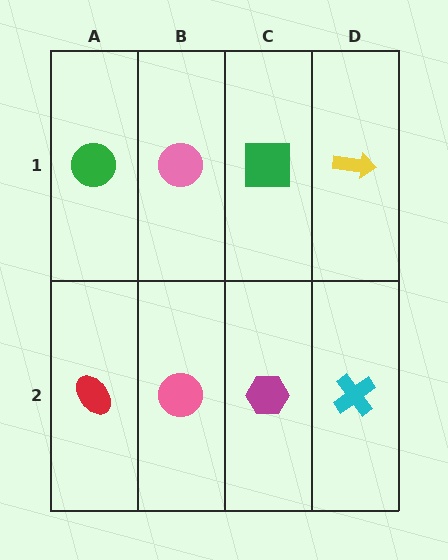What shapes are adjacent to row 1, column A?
A red ellipse (row 2, column A), a pink circle (row 1, column B).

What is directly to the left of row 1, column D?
A green square.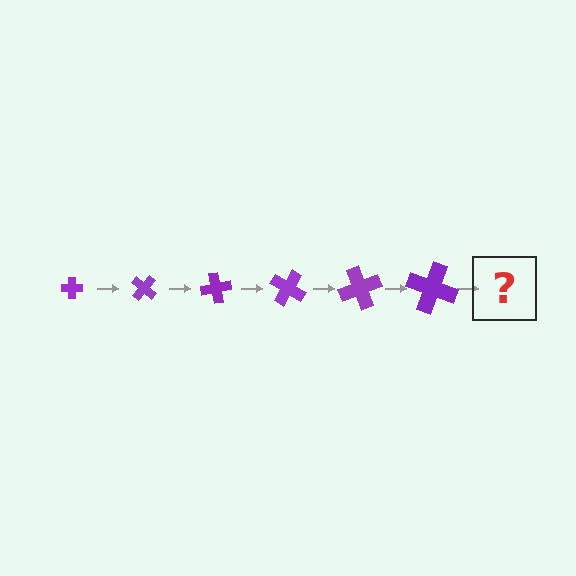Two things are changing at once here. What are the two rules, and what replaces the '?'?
The two rules are that the cross grows larger each step and it rotates 40 degrees each step. The '?' should be a cross, larger than the previous one and rotated 240 degrees from the start.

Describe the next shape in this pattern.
It should be a cross, larger than the previous one and rotated 240 degrees from the start.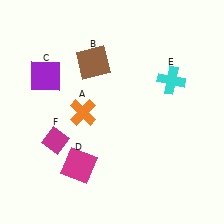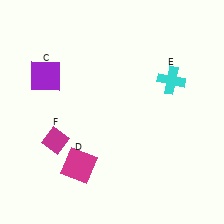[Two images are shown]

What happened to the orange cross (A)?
The orange cross (A) was removed in Image 2. It was in the bottom-left area of Image 1.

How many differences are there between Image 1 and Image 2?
There are 2 differences between the two images.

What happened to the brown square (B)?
The brown square (B) was removed in Image 2. It was in the top-left area of Image 1.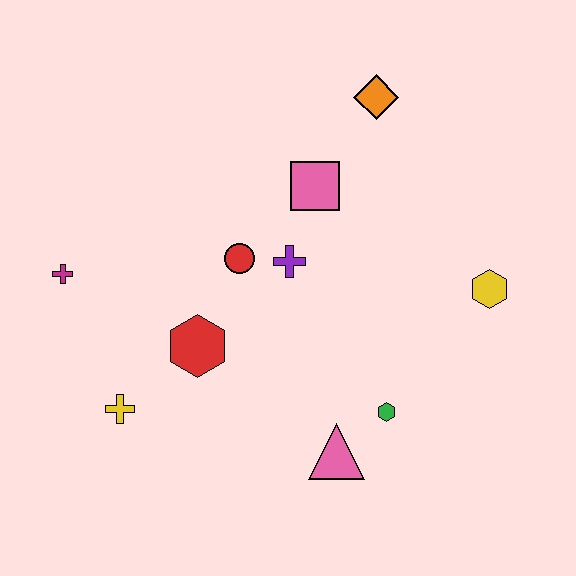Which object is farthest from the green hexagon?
The magenta cross is farthest from the green hexagon.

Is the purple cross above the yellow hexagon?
Yes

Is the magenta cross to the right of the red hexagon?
No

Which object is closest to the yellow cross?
The red hexagon is closest to the yellow cross.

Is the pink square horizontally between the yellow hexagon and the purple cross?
Yes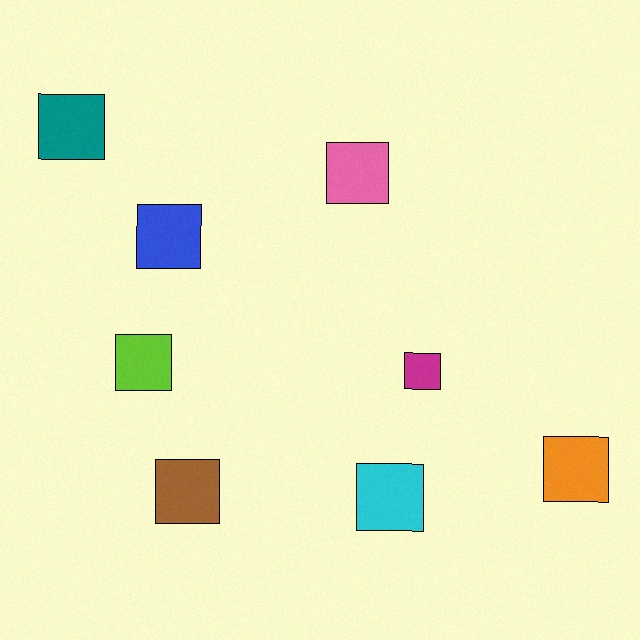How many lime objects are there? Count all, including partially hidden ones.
There is 1 lime object.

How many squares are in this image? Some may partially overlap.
There are 8 squares.